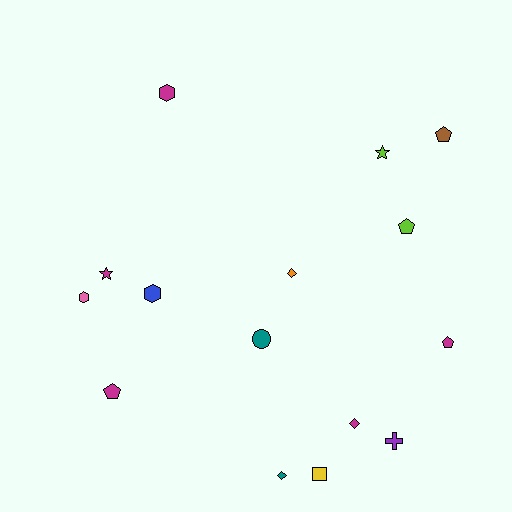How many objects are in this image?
There are 15 objects.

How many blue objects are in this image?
There is 1 blue object.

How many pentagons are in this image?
There are 4 pentagons.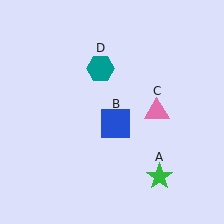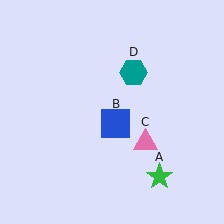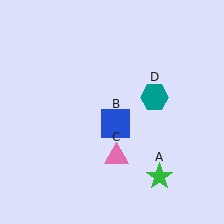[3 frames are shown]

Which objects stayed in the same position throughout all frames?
Green star (object A) and blue square (object B) remained stationary.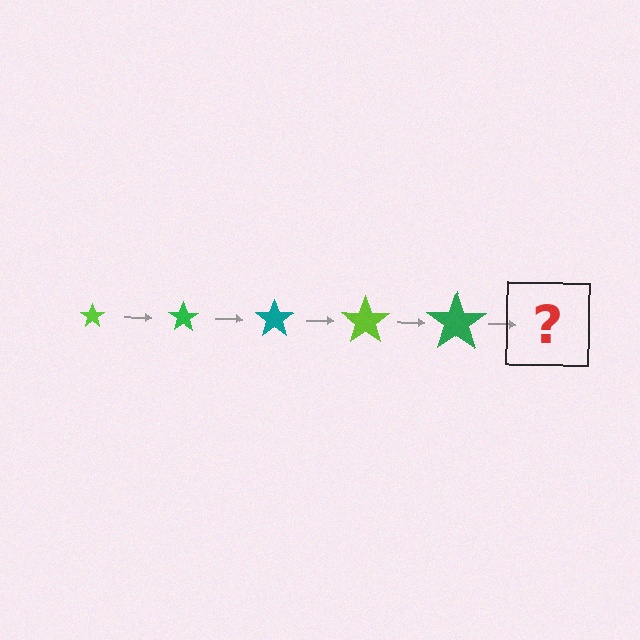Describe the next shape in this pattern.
It should be a teal star, larger than the previous one.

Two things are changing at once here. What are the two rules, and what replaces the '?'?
The two rules are that the star grows larger each step and the color cycles through lime, green, and teal. The '?' should be a teal star, larger than the previous one.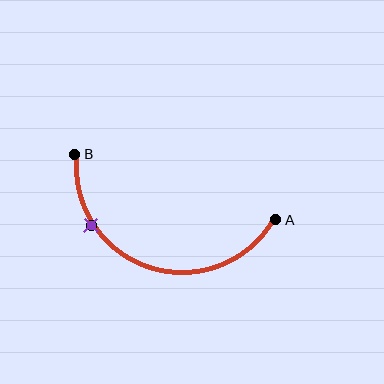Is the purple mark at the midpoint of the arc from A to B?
No. The purple mark lies on the arc but is closer to endpoint B. The arc midpoint would be at the point on the curve equidistant along the arc from both A and B.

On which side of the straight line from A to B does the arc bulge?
The arc bulges below the straight line connecting A and B.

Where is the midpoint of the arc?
The arc midpoint is the point on the curve farthest from the straight line joining A and B. It sits below that line.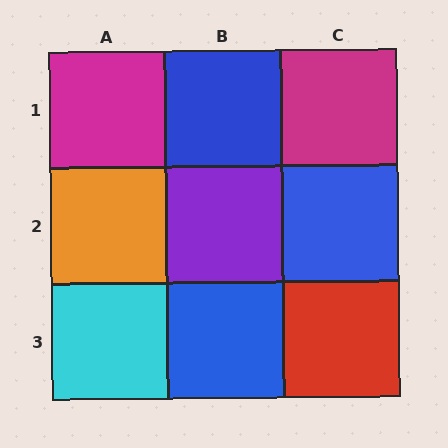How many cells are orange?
1 cell is orange.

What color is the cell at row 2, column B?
Purple.